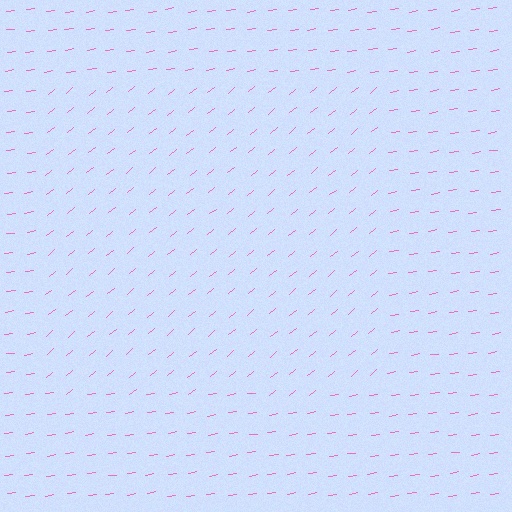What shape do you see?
I see a rectangle.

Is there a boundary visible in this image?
Yes, there is a texture boundary formed by a change in line orientation.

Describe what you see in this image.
The image is filled with small pink line segments. A rectangle region in the image has lines oriented differently from the surrounding lines, creating a visible texture boundary.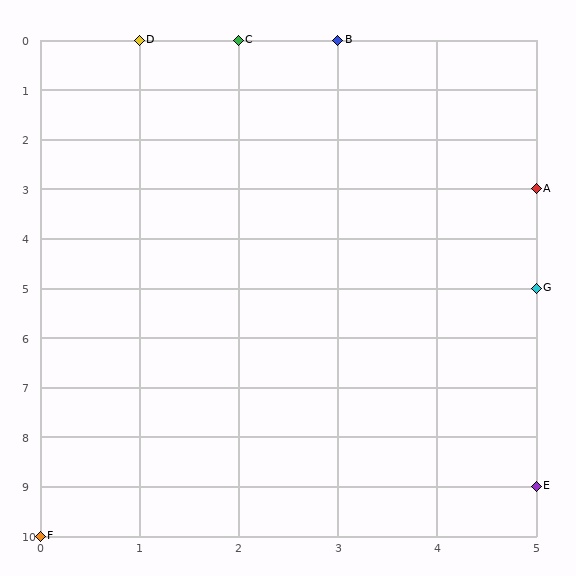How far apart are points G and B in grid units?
Points G and B are 2 columns and 5 rows apart (about 5.4 grid units diagonally).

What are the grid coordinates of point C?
Point C is at grid coordinates (2, 0).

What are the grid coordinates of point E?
Point E is at grid coordinates (5, 9).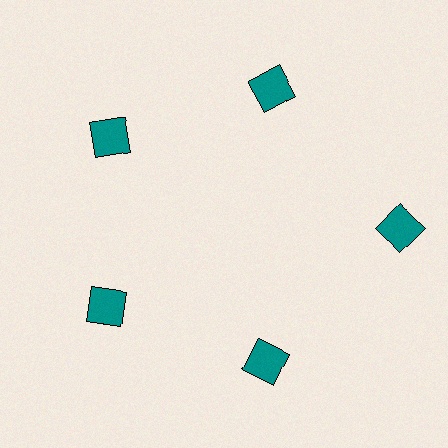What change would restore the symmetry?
The symmetry would be restored by moving it inward, back onto the ring so that all 5 squares sit at equal angles and equal distance from the center.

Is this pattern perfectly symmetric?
No. The 5 teal squares are arranged in a ring, but one element near the 3 o'clock position is pushed outward from the center, breaking the 5-fold rotational symmetry.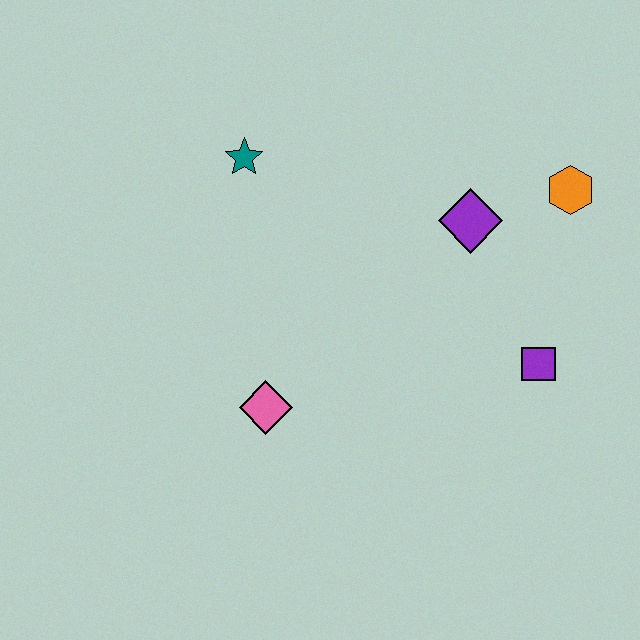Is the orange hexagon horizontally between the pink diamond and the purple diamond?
No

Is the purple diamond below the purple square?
No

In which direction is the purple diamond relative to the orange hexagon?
The purple diamond is to the left of the orange hexagon.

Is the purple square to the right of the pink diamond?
Yes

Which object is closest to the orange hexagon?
The purple diamond is closest to the orange hexagon.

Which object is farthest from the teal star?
The purple square is farthest from the teal star.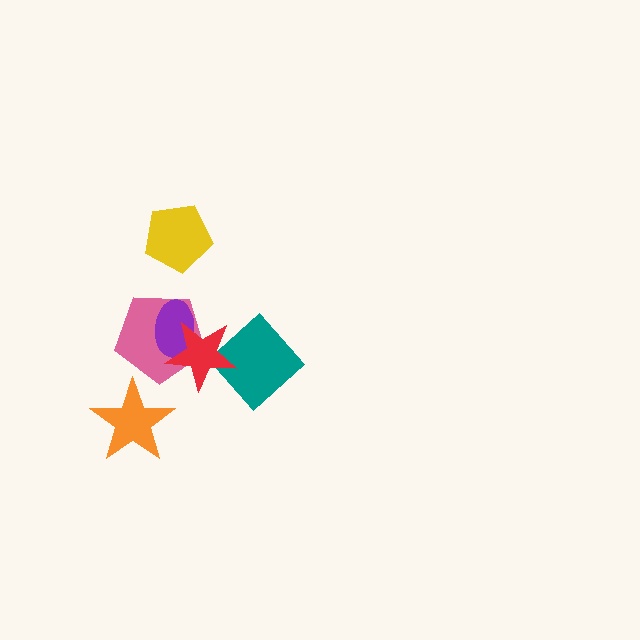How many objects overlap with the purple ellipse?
2 objects overlap with the purple ellipse.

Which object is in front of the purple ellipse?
The red star is in front of the purple ellipse.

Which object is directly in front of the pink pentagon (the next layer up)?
The purple ellipse is directly in front of the pink pentagon.